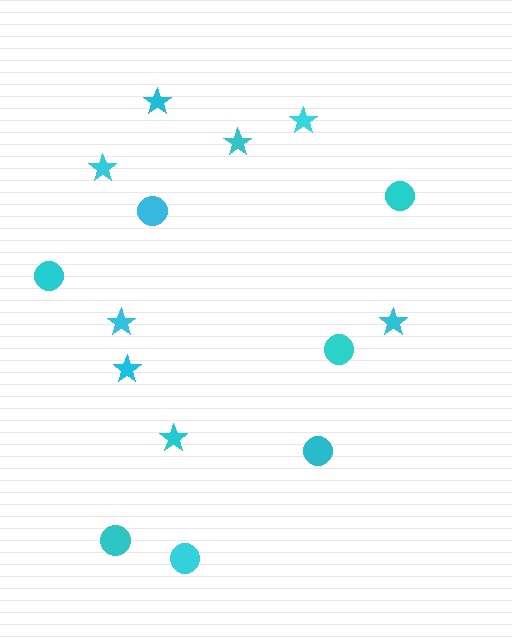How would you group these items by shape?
There are 2 groups: one group of circles (7) and one group of stars (8).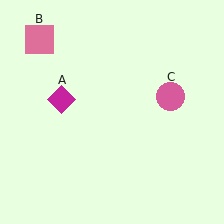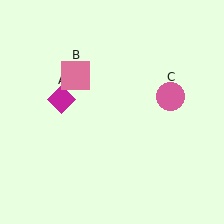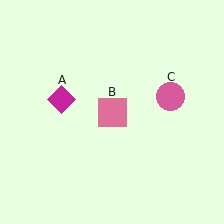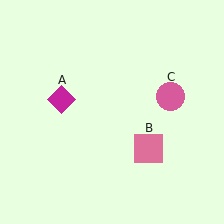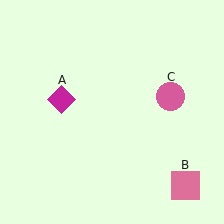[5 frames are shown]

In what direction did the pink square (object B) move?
The pink square (object B) moved down and to the right.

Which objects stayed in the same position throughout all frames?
Magenta diamond (object A) and pink circle (object C) remained stationary.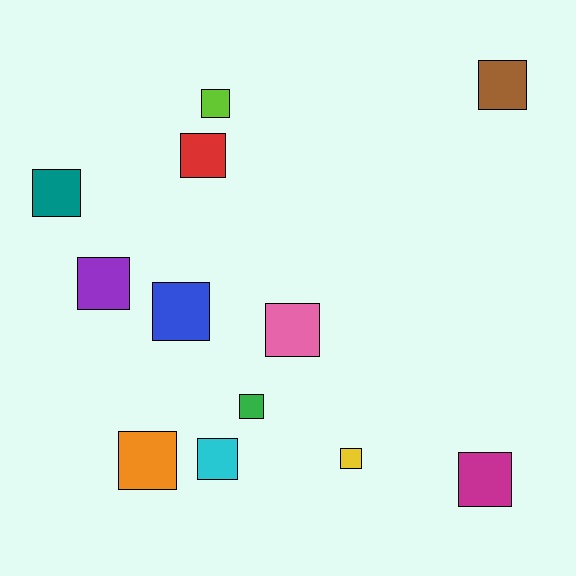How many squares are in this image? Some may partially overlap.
There are 12 squares.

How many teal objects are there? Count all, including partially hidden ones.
There is 1 teal object.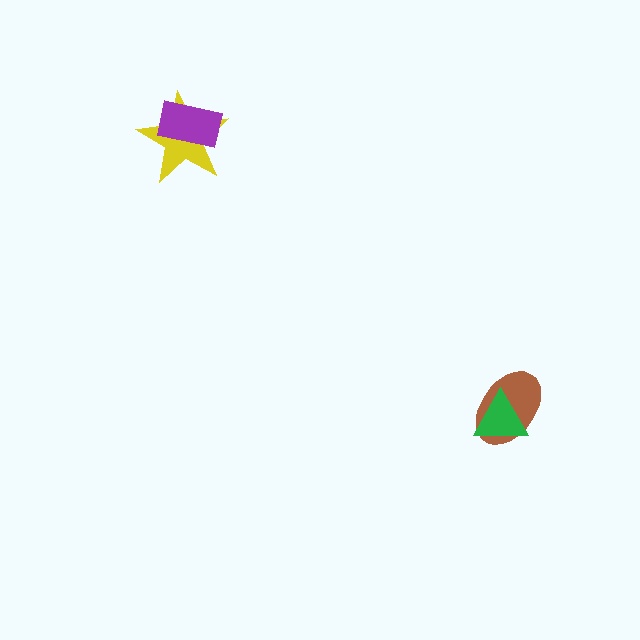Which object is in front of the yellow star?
The purple rectangle is in front of the yellow star.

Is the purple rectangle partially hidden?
No, no other shape covers it.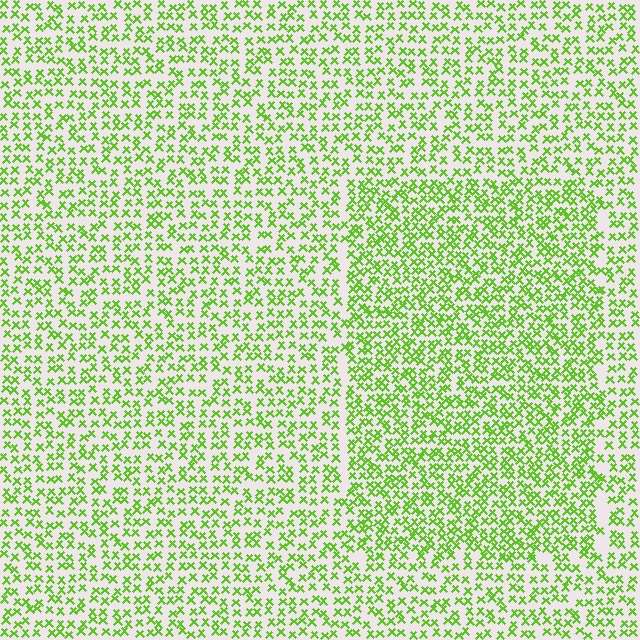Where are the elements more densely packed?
The elements are more densely packed inside the rectangle boundary.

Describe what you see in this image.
The image contains small lime elements arranged at two different densities. A rectangle-shaped region is visible where the elements are more densely packed than the surrounding area.